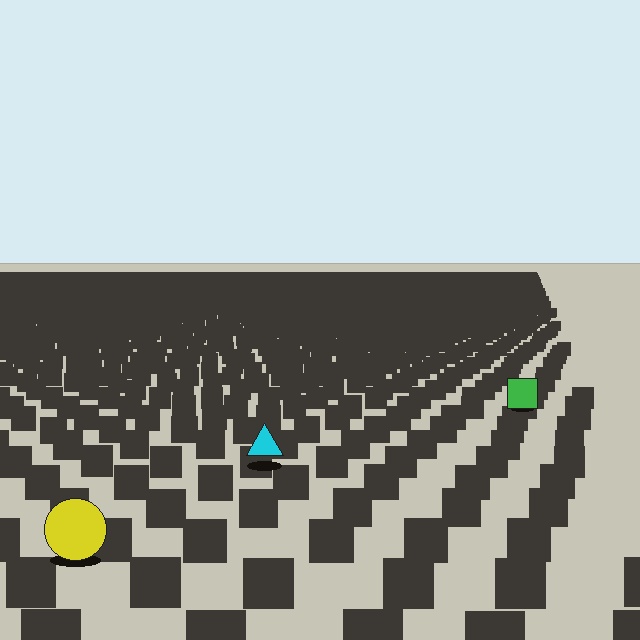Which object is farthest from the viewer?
The green square is farthest from the viewer. It appears smaller and the ground texture around it is denser.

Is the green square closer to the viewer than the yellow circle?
No. The yellow circle is closer — you can tell from the texture gradient: the ground texture is coarser near it.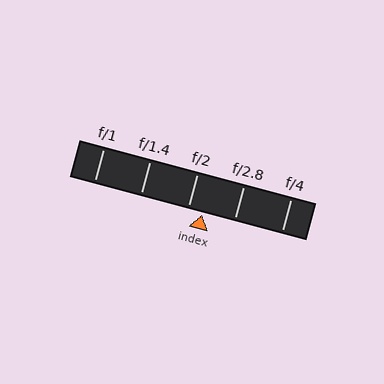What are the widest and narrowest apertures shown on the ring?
The widest aperture shown is f/1 and the narrowest is f/4.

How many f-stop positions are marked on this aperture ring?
There are 5 f-stop positions marked.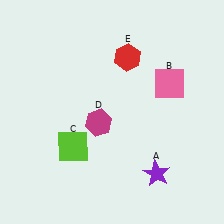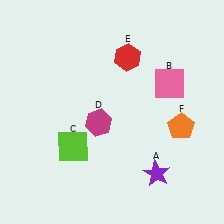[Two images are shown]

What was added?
An orange pentagon (F) was added in Image 2.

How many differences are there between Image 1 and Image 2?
There is 1 difference between the two images.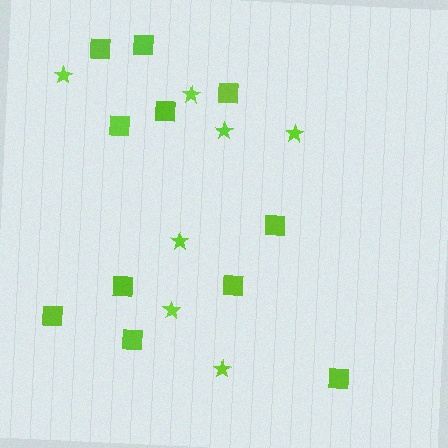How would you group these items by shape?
There are 2 groups: one group of squares (11) and one group of stars (7).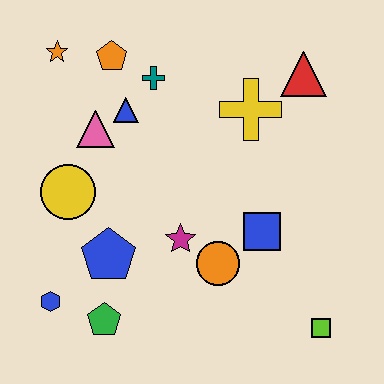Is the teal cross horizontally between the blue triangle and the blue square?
Yes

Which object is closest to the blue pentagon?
The green pentagon is closest to the blue pentagon.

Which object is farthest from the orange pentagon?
The lime square is farthest from the orange pentagon.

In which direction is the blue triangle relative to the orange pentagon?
The blue triangle is below the orange pentagon.